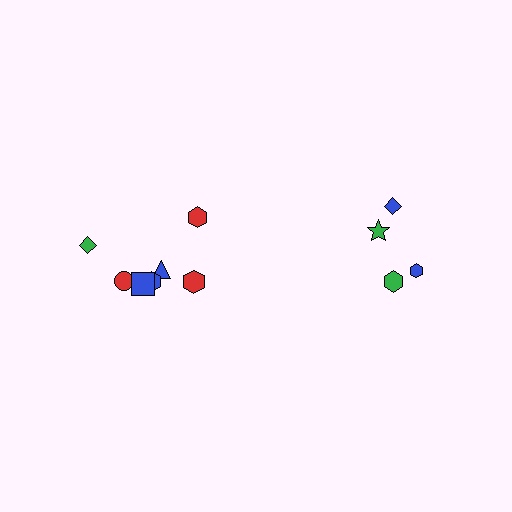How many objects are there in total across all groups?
There are 11 objects.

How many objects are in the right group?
There are 4 objects.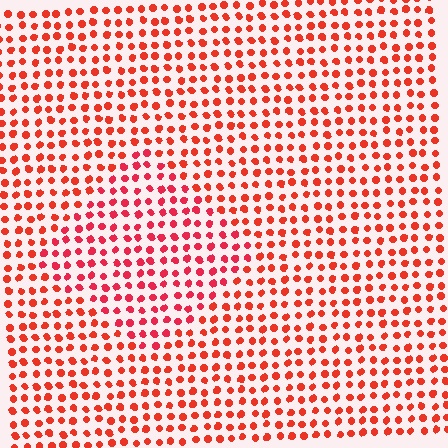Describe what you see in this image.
The image is filled with small red elements in a uniform arrangement. A diamond-shaped region is visible where the elements are tinted to a slightly different hue, forming a subtle color boundary.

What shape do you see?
I see a diamond.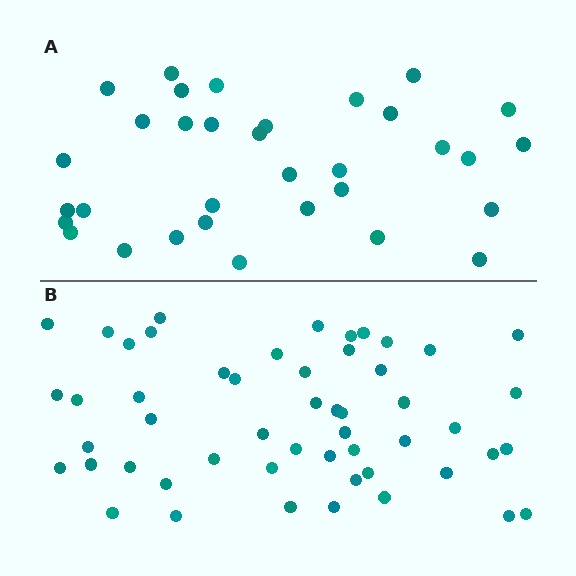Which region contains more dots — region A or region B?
Region B (the bottom region) has more dots.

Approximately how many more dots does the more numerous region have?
Region B has approximately 20 more dots than region A.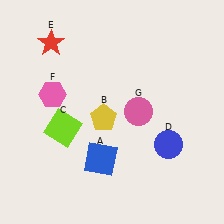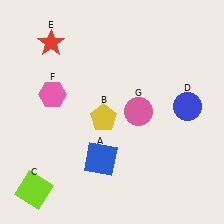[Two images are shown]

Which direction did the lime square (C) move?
The lime square (C) moved down.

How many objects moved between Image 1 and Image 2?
2 objects moved between the two images.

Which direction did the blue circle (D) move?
The blue circle (D) moved up.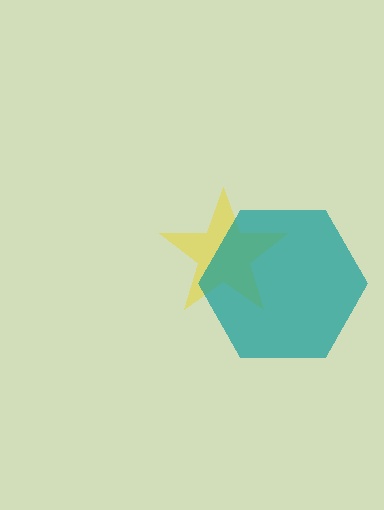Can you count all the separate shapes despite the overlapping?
Yes, there are 2 separate shapes.